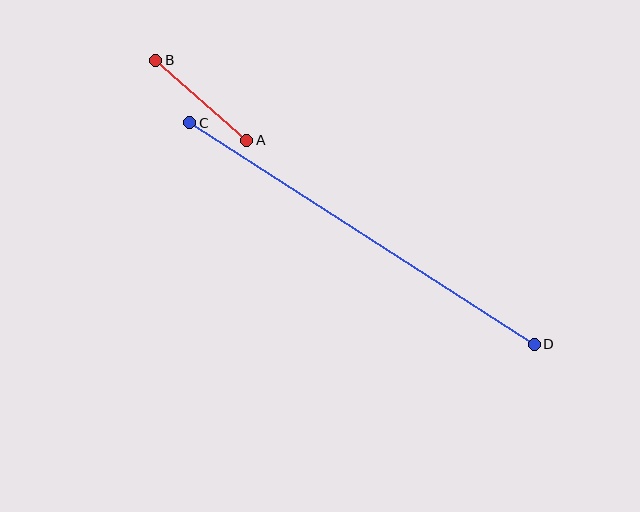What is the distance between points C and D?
The distance is approximately 409 pixels.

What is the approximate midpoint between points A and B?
The midpoint is at approximately (201, 100) pixels.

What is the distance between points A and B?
The distance is approximately 121 pixels.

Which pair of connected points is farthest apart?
Points C and D are farthest apart.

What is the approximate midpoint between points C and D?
The midpoint is at approximately (362, 234) pixels.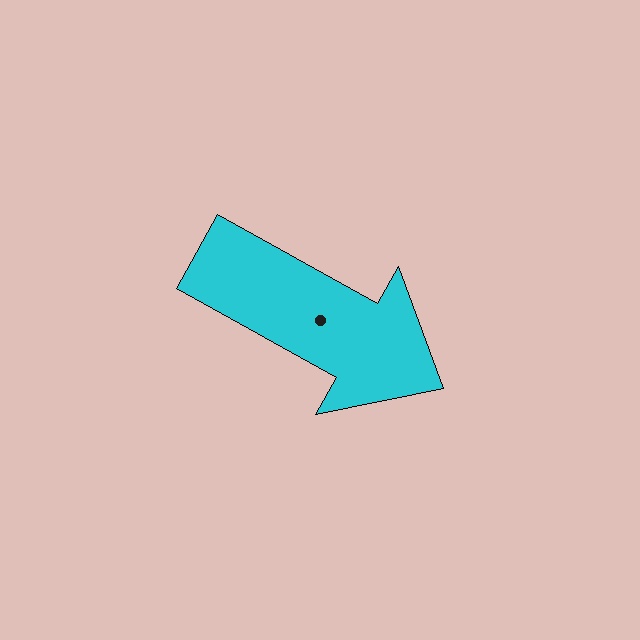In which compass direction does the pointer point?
Southeast.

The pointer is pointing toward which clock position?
Roughly 4 o'clock.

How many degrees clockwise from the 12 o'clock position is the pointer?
Approximately 119 degrees.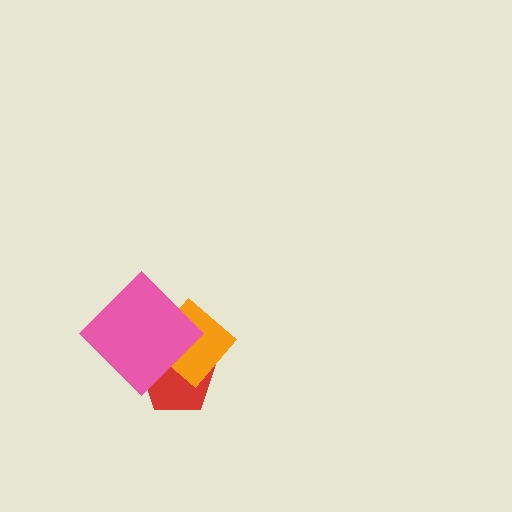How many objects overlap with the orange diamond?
2 objects overlap with the orange diamond.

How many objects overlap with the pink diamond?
2 objects overlap with the pink diamond.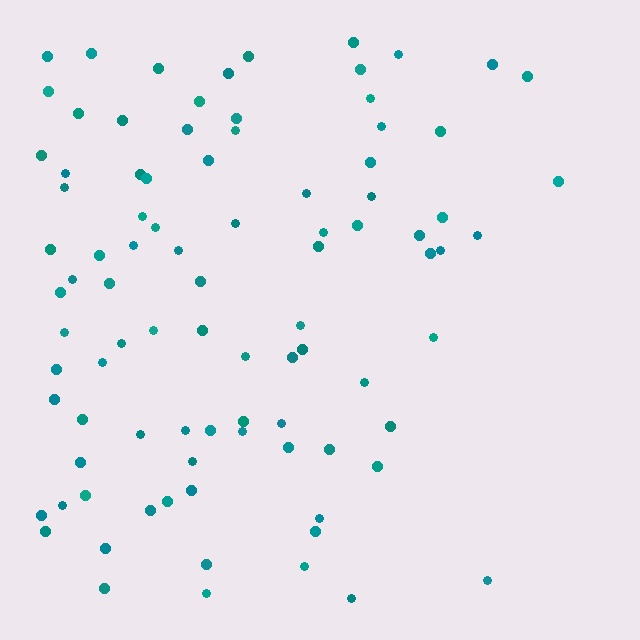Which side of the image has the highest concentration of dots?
The left.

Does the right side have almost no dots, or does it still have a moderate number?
Still a moderate number, just noticeably fewer than the left.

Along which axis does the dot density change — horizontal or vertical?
Horizontal.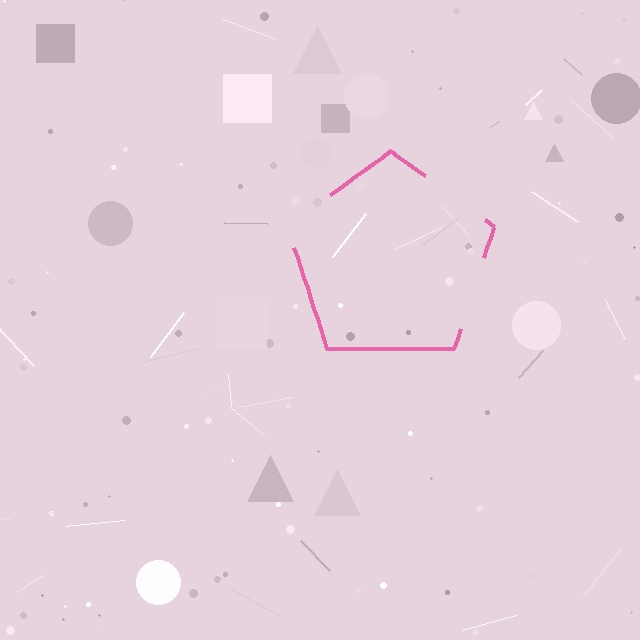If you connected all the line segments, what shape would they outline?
They would outline a pentagon.